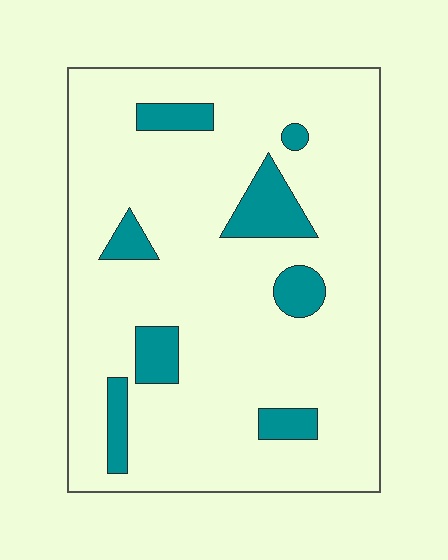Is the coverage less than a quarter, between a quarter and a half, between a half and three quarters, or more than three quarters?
Less than a quarter.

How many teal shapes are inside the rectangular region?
8.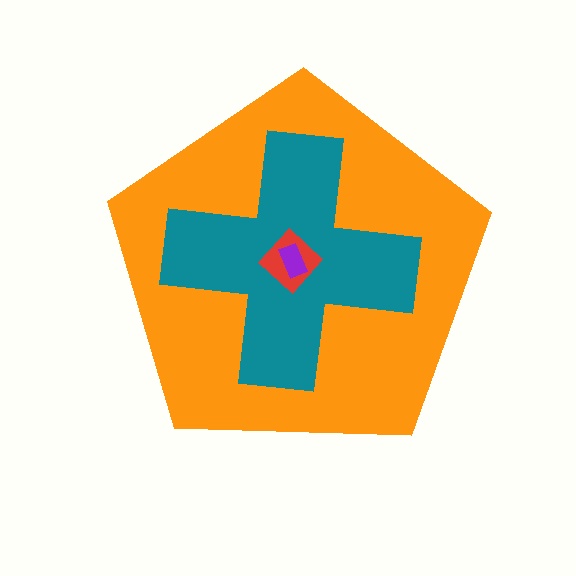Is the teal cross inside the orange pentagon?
Yes.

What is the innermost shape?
The purple rectangle.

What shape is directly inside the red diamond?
The purple rectangle.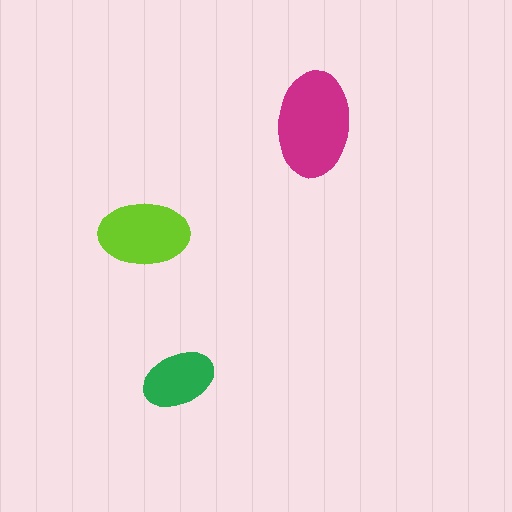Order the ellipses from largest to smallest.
the magenta one, the lime one, the green one.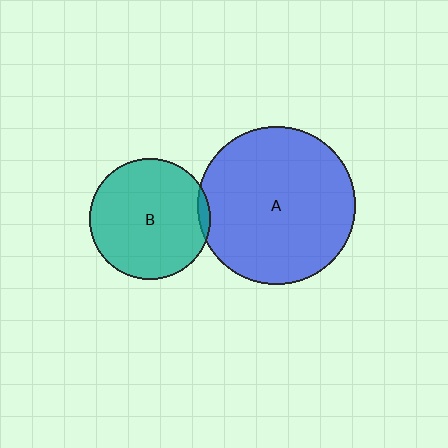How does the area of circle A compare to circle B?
Approximately 1.7 times.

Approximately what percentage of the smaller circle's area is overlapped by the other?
Approximately 5%.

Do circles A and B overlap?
Yes.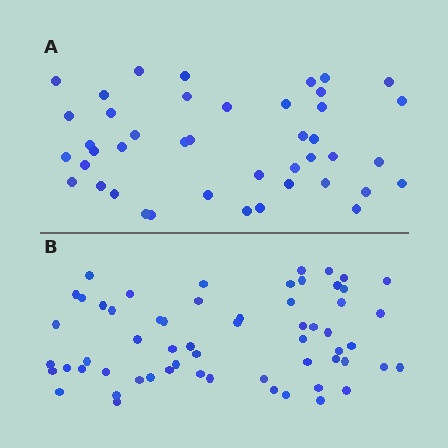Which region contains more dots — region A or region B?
Region B (the bottom region) has more dots.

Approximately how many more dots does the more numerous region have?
Region B has approximately 15 more dots than region A.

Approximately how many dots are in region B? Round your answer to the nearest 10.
About 60 dots.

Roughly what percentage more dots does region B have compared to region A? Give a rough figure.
About 40% more.